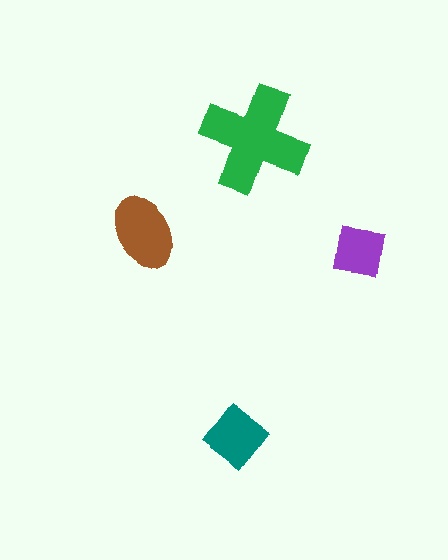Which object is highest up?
The green cross is topmost.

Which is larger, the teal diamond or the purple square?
The teal diamond.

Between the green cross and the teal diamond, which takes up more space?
The green cross.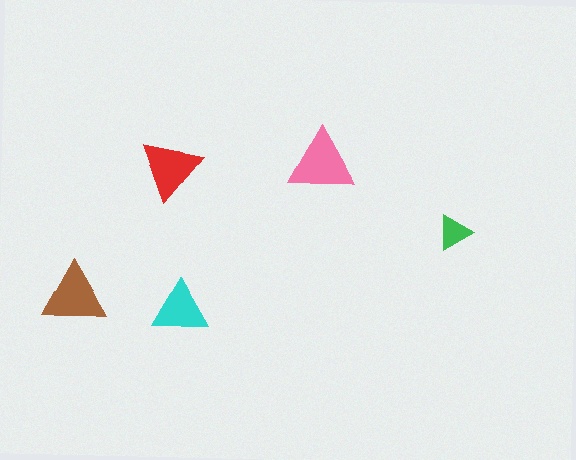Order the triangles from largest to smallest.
the pink one, the brown one, the red one, the cyan one, the green one.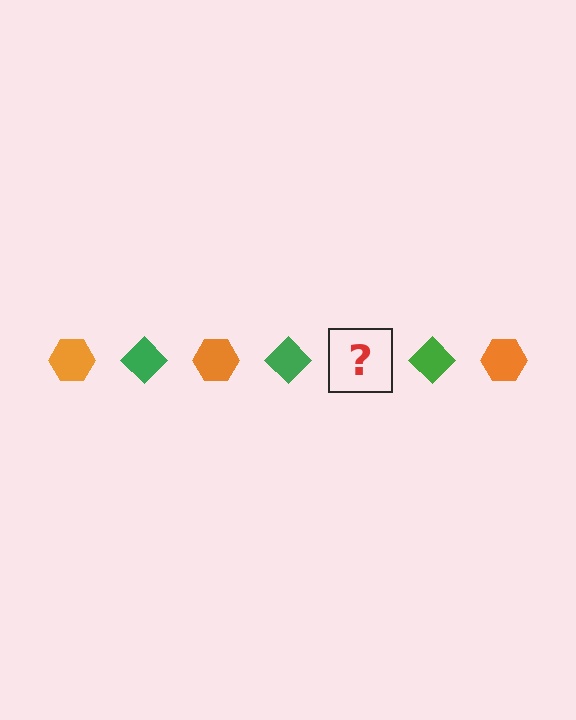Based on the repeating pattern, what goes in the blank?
The blank should be an orange hexagon.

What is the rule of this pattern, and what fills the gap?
The rule is that the pattern alternates between orange hexagon and green diamond. The gap should be filled with an orange hexagon.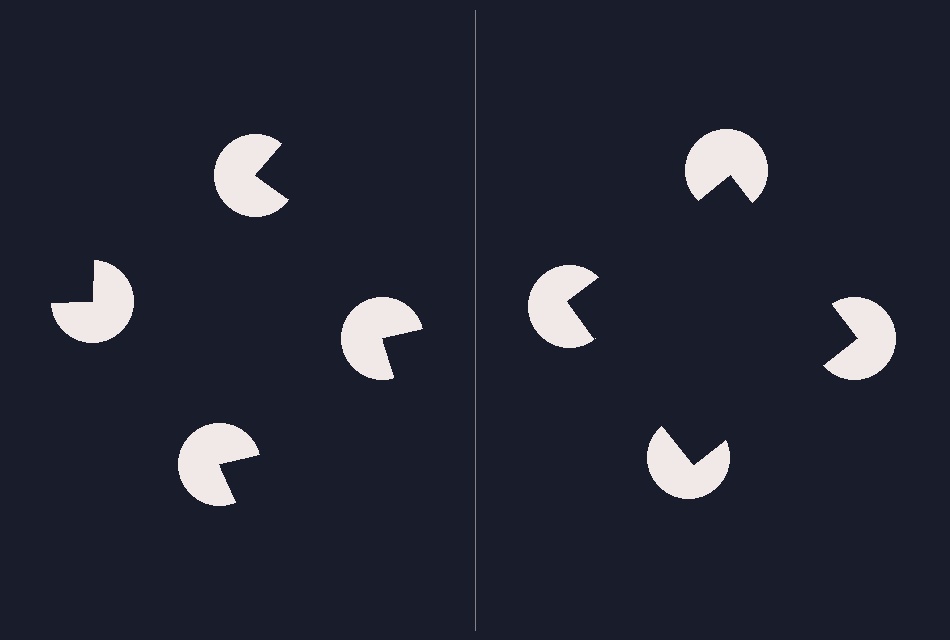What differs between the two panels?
The pac-man discs are positioned identically on both sides; only the wedge orientations differ. On the right they align to a square; on the left they are misaligned.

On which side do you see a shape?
An illusory square appears on the right side. On the left side the wedge cuts are rotated, so no coherent shape forms.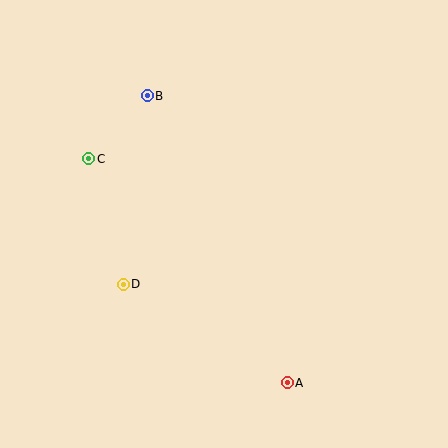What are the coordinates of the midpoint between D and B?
The midpoint between D and B is at (135, 190).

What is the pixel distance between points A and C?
The distance between A and C is 299 pixels.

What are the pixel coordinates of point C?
Point C is at (89, 159).